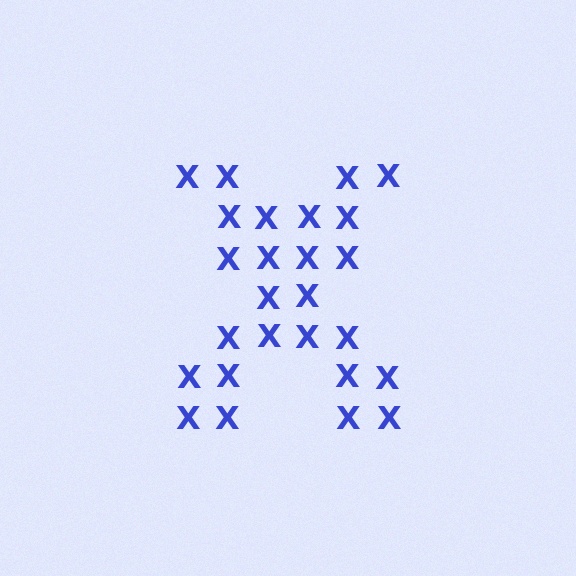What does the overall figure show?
The overall figure shows the letter X.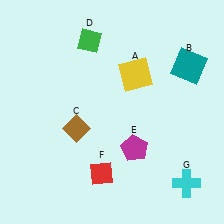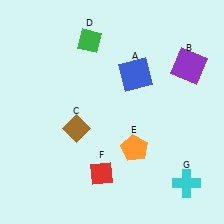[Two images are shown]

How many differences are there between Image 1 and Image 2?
There are 3 differences between the two images.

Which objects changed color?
A changed from yellow to blue. B changed from teal to purple. E changed from magenta to orange.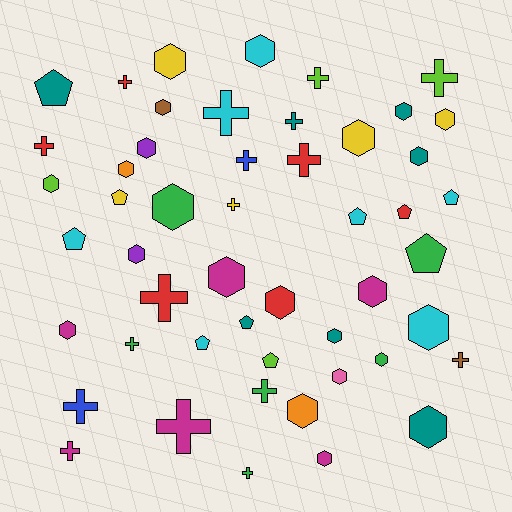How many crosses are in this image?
There are 17 crosses.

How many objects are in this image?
There are 50 objects.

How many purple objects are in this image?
There are 2 purple objects.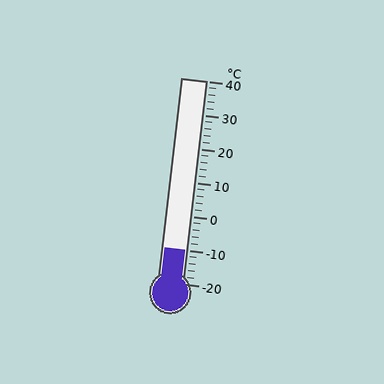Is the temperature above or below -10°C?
The temperature is at -10°C.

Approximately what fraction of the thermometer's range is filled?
The thermometer is filled to approximately 15% of its range.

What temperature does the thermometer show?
The thermometer shows approximately -10°C.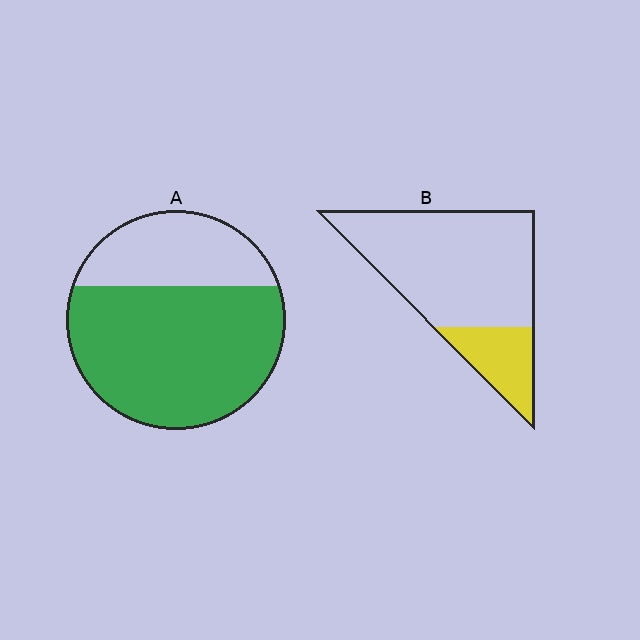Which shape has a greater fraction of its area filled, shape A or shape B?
Shape A.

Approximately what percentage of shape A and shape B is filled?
A is approximately 70% and B is approximately 20%.